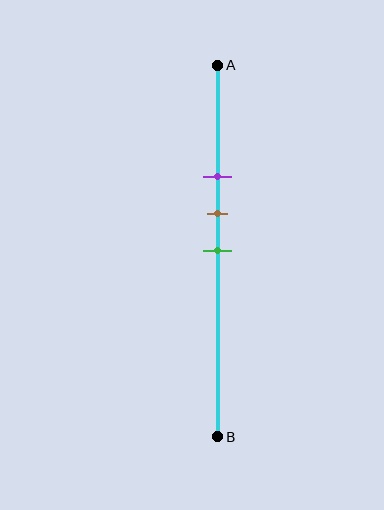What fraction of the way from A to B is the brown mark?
The brown mark is approximately 40% (0.4) of the way from A to B.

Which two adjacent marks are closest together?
The brown and green marks are the closest adjacent pair.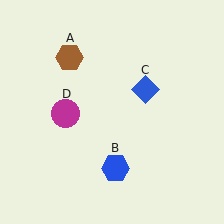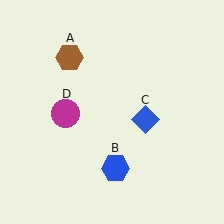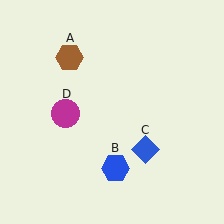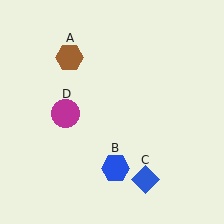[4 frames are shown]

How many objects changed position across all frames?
1 object changed position: blue diamond (object C).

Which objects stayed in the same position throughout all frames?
Brown hexagon (object A) and blue hexagon (object B) and magenta circle (object D) remained stationary.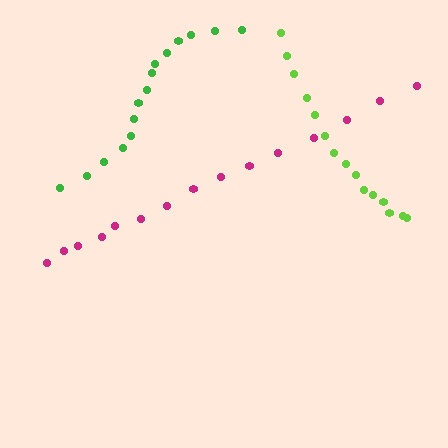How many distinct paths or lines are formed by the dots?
There are 3 distinct paths.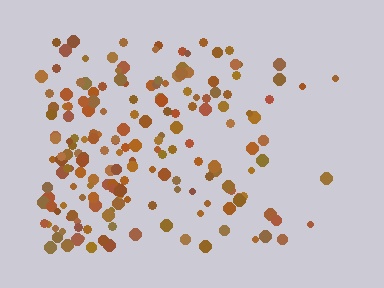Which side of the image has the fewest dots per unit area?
The right.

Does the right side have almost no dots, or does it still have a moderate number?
Still a moderate number, just noticeably fewer than the left.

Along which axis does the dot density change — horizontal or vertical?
Horizontal.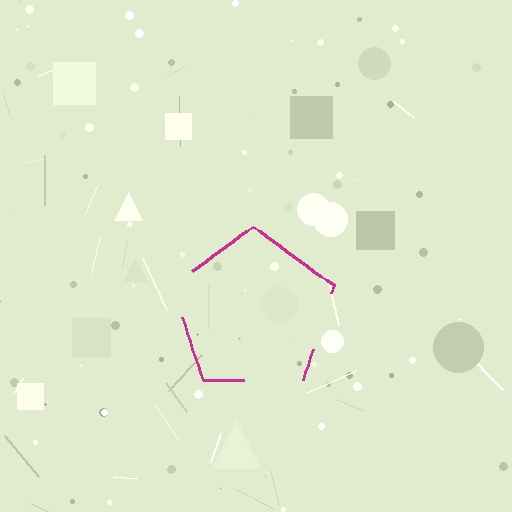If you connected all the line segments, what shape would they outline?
They would outline a pentagon.